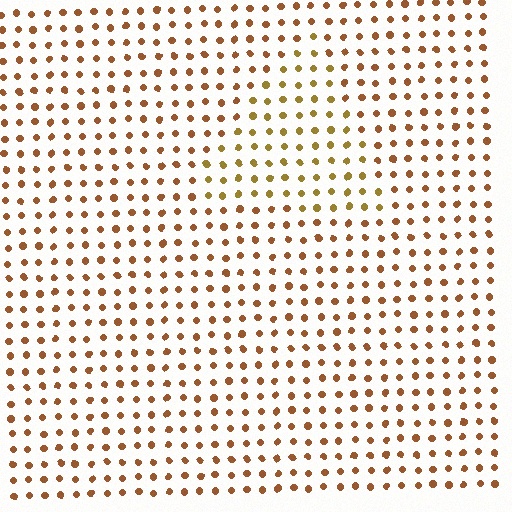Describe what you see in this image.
The image is filled with small brown elements in a uniform arrangement. A triangle-shaped region is visible where the elements are tinted to a slightly different hue, forming a subtle color boundary.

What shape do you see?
I see a triangle.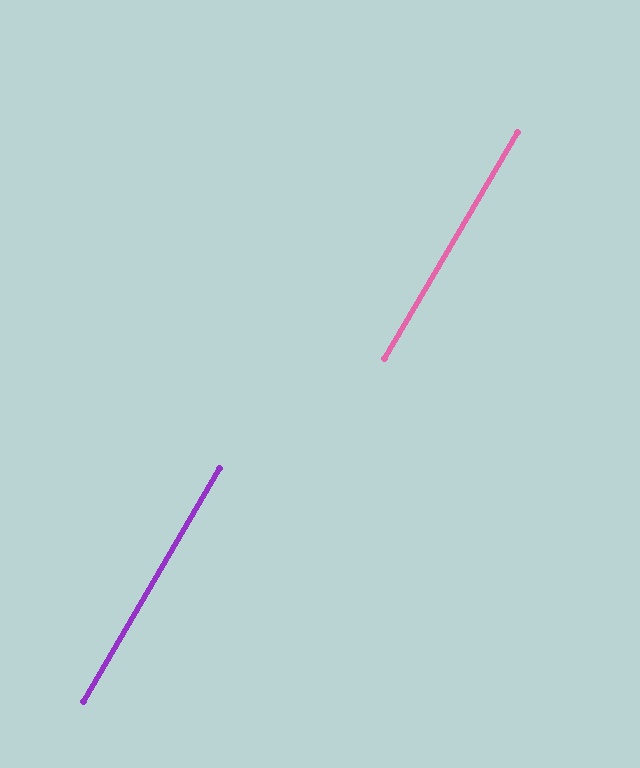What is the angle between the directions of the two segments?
Approximately 0 degrees.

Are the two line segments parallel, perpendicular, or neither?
Parallel — their directions differ by only 0.1°.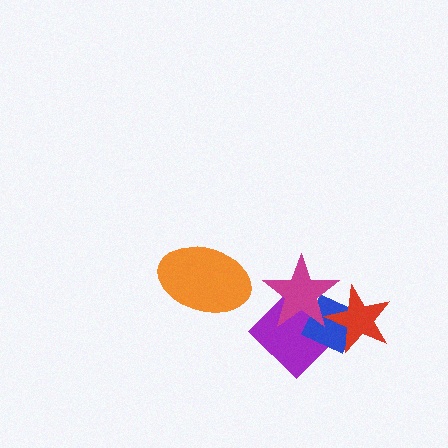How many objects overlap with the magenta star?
3 objects overlap with the magenta star.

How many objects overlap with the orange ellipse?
0 objects overlap with the orange ellipse.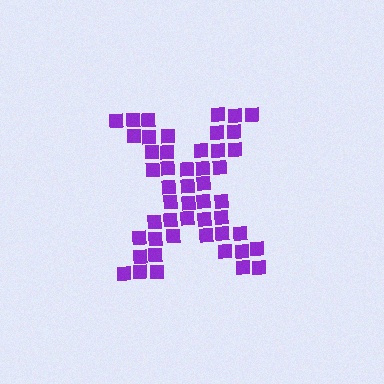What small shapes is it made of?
It is made of small squares.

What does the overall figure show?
The overall figure shows the letter X.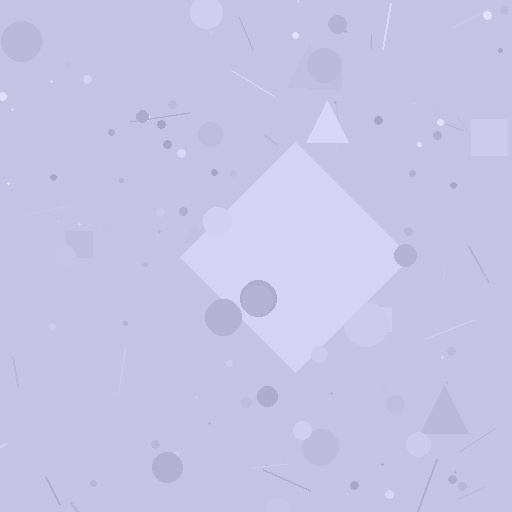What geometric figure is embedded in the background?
A diamond is embedded in the background.